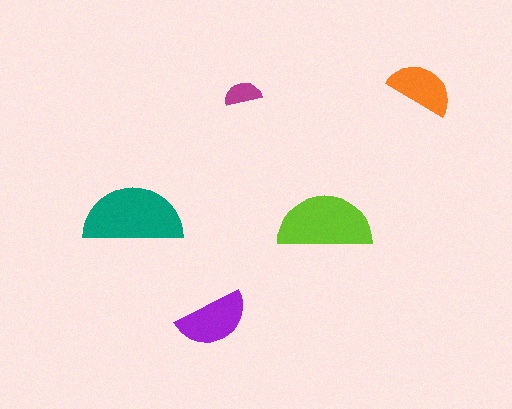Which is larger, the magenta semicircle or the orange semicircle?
The orange one.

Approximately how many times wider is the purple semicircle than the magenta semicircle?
About 2 times wider.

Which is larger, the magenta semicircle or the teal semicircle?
The teal one.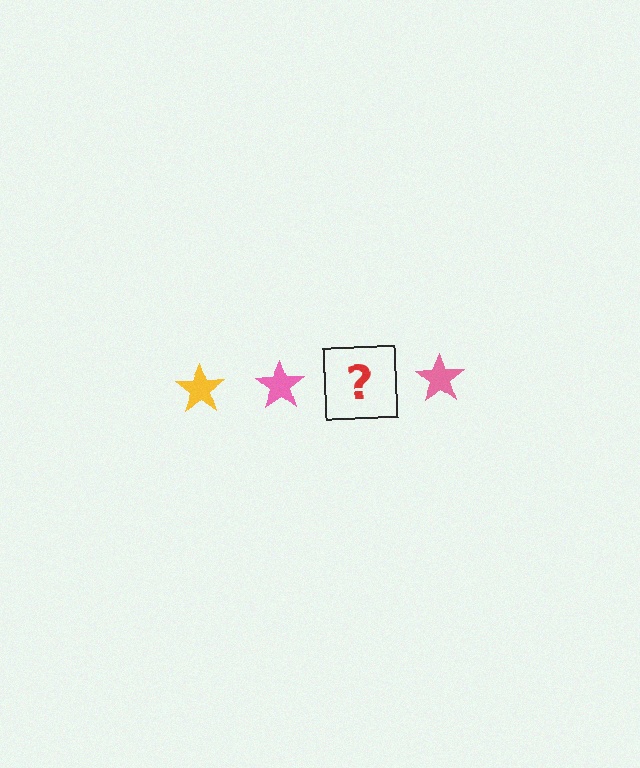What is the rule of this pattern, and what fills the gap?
The rule is that the pattern cycles through yellow, pink stars. The gap should be filled with a yellow star.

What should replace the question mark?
The question mark should be replaced with a yellow star.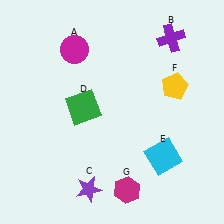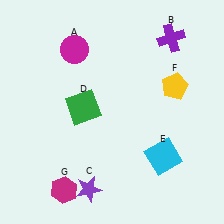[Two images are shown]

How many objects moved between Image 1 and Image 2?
1 object moved between the two images.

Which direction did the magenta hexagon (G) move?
The magenta hexagon (G) moved left.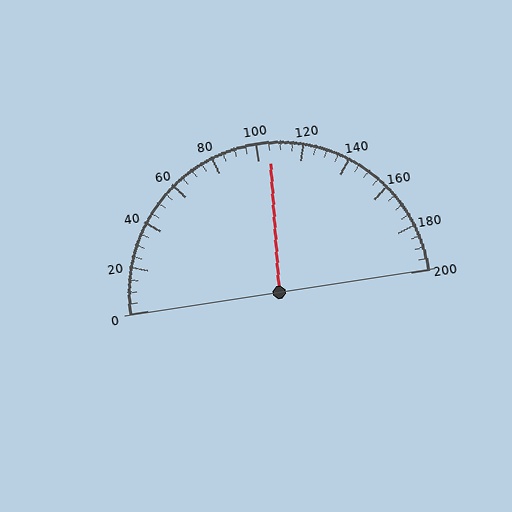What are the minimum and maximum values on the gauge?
The gauge ranges from 0 to 200.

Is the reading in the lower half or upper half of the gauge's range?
The reading is in the upper half of the range (0 to 200).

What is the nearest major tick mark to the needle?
The nearest major tick mark is 100.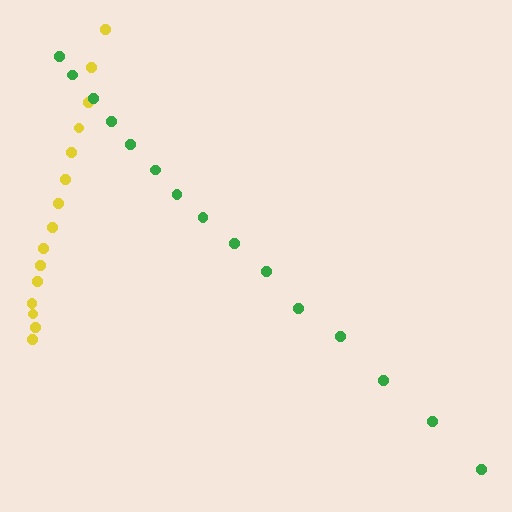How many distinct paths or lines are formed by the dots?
There are 2 distinct paths.